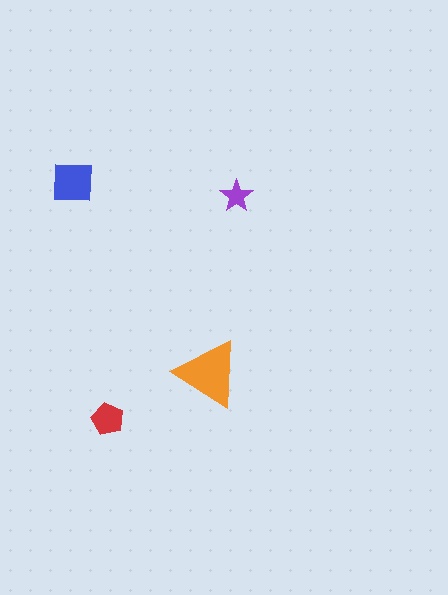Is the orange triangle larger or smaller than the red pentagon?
Larger.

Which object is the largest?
The orange triangle.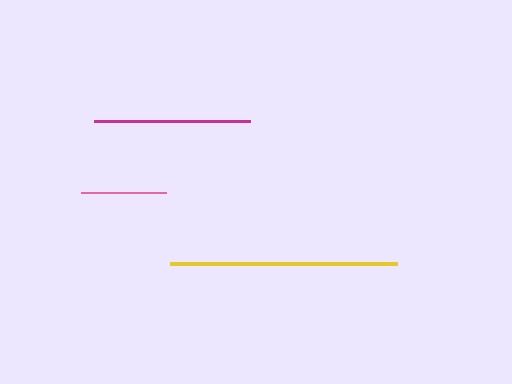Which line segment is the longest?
The yellow line is the longest at approximately 228 pixels.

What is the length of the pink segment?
The pink segment is approximately 85 pixels long.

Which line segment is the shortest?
The pink line is the shortest at approximately 85 pixels.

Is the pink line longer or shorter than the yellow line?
The yellow line is longer than the pink line.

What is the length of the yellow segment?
The yellow segment is approximately 228 pixels long.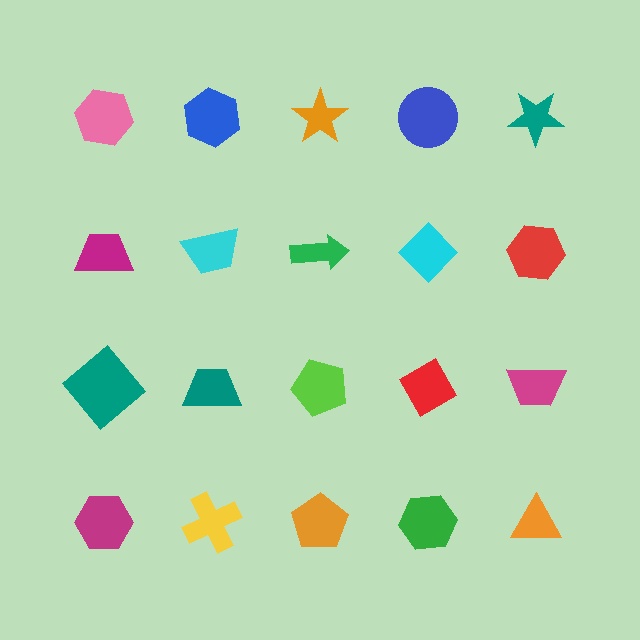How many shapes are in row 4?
5 shapes.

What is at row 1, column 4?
A blue circle.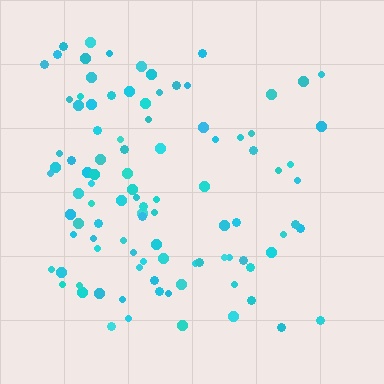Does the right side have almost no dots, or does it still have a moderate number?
Still a moderate number, just noticeably fewer than the left.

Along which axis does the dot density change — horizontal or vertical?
Horizontal.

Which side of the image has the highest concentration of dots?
The left.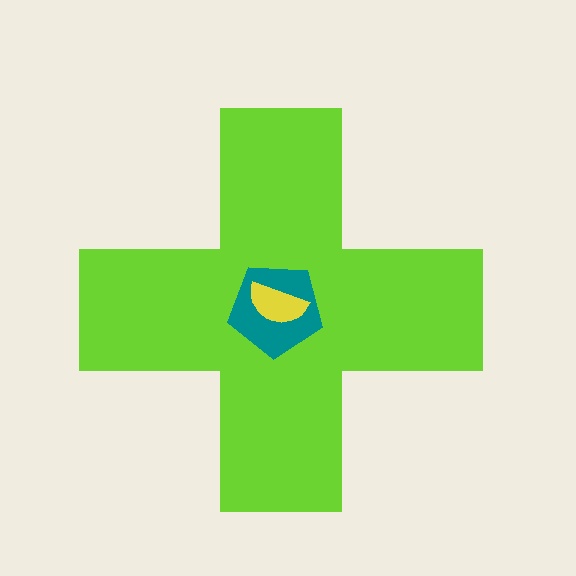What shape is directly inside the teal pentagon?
The yellow semicircle.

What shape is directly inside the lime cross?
The teal pentagon.